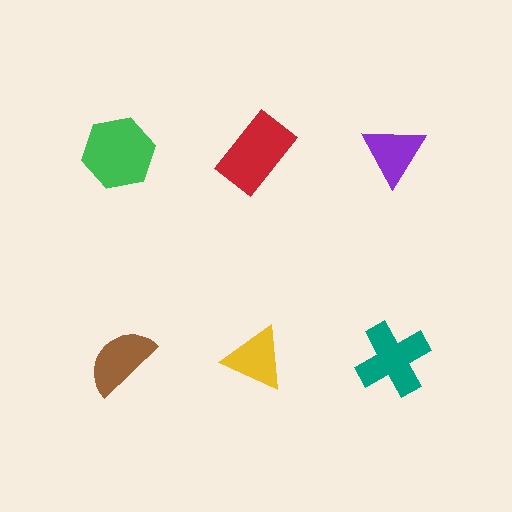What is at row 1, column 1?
A green hexagon.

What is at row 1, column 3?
A purple triangle.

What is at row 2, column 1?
A brown semicircle.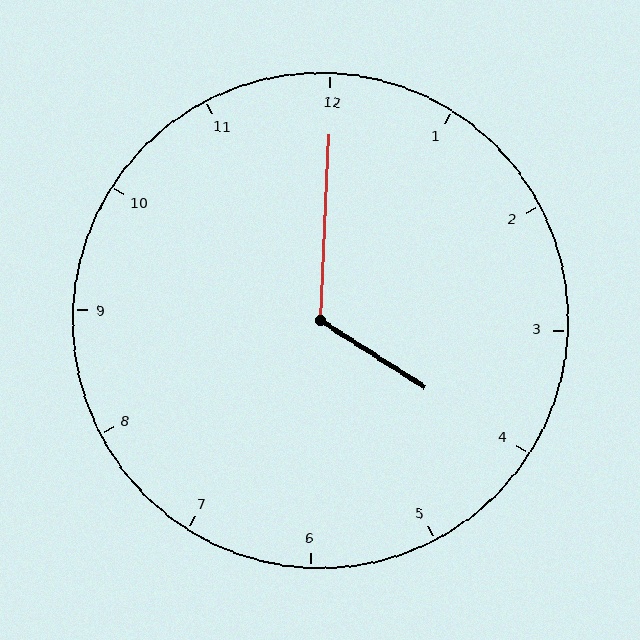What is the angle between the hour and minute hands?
Approximately 120 degrees.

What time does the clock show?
4:00.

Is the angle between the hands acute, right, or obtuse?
It is obtuse.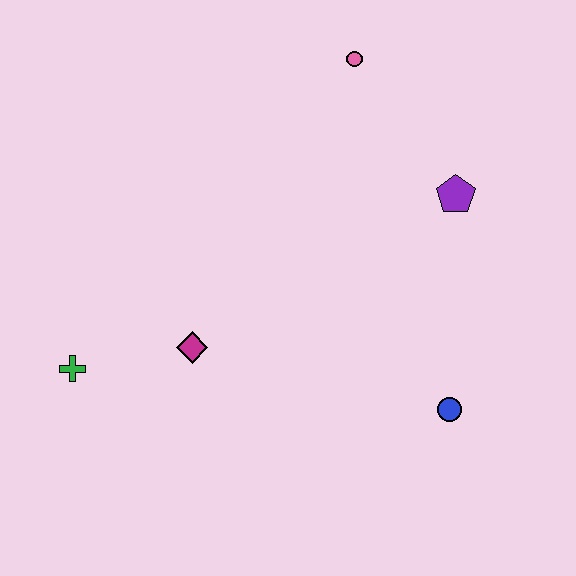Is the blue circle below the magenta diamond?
Yes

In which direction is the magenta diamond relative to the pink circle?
The magenta diamond is below the pink circle.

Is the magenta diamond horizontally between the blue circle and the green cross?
Yes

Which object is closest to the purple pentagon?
The pink circle is closest to the purple pentagon.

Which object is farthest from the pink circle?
The green cross is farthest from the pink circle.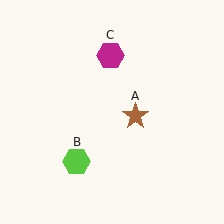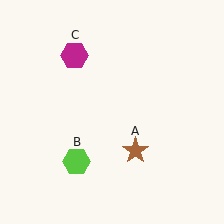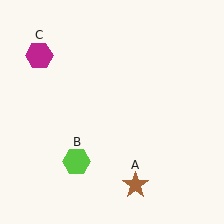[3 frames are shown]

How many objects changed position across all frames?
2 objects changed position: brown star (object A), magenta hexagon (object C).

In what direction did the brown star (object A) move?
The brown star (object A) moved down.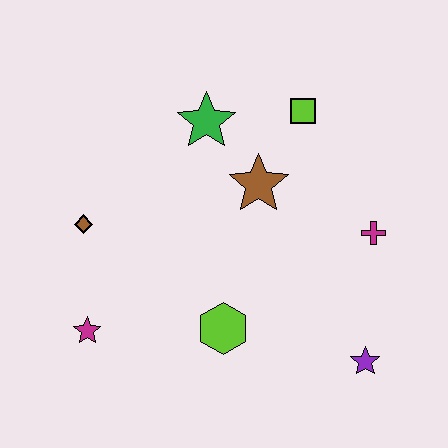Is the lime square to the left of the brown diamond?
No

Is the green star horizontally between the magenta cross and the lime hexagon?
No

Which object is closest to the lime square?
The brown star is closest to the lime square.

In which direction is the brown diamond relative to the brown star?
The brown diamond is to the left of the brown star.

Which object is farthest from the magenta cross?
The magenta star is farthest from the magenta cross.